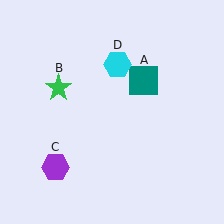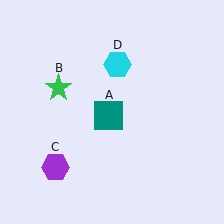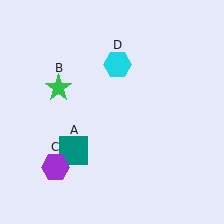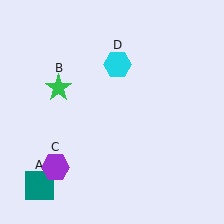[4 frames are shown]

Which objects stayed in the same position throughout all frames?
Green star (object B) and purple hexagon (object C) and cyan hexagon (object D) remained stationary.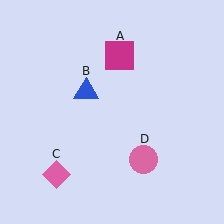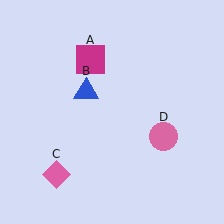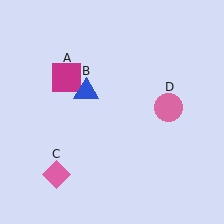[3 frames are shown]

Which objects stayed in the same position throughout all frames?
Blue triangle (object B) and pink diamond (object C) remained stationary.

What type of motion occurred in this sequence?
The magenta square (object A), pink circle (object D) rotated counterclockwise around the center of the scene.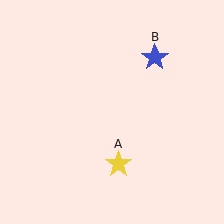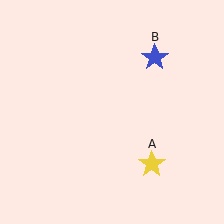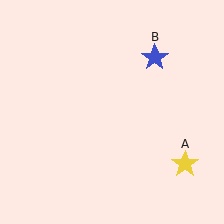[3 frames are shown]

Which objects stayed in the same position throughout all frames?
Blue star (object B) remained stationary.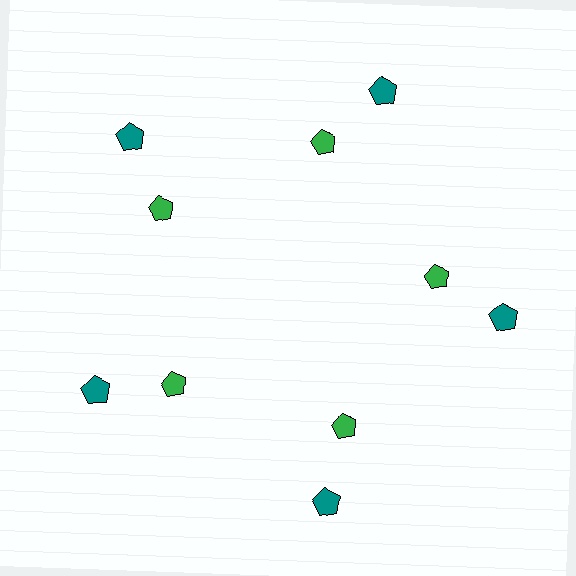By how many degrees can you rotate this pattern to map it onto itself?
The pattern maps onto itself every 72 degrees of rotation.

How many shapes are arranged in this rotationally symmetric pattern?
There are 10 shapes, arranged in 5 groups of 2.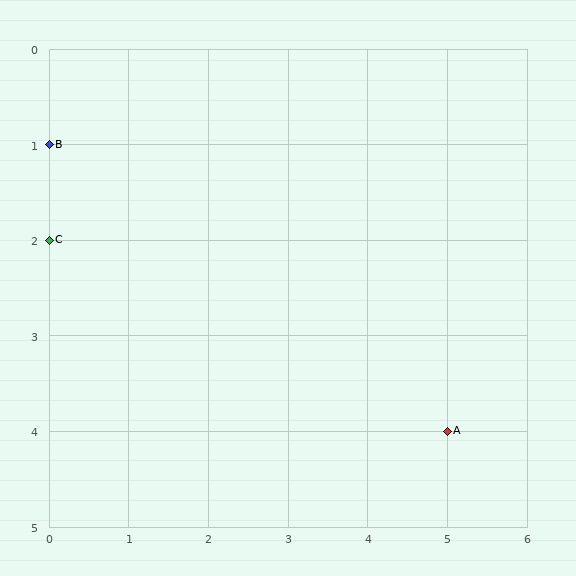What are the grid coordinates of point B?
Point B is at grid coordinates (0, 1).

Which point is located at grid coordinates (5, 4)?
Point A is at (5, 4).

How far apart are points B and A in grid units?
Points B and A are 5 columns and 3 rows apart (about 5.8 grid units diagonally).